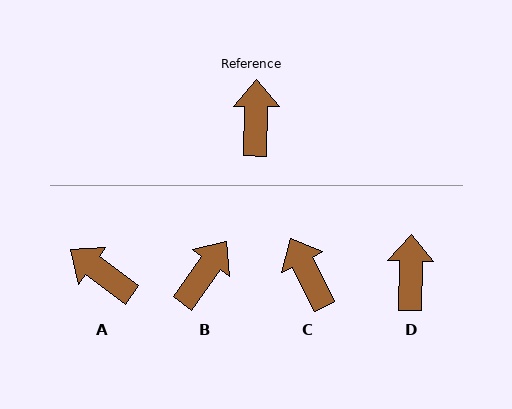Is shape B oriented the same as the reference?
No, it is off by about 34 degrees.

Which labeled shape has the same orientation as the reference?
D.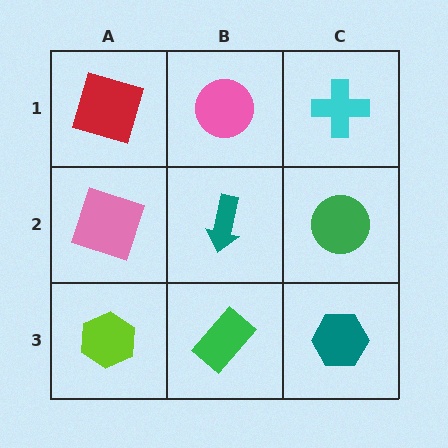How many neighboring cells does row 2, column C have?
3.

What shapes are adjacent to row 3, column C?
A green circle (row 2, column C), a green rectangle (row 3, column B).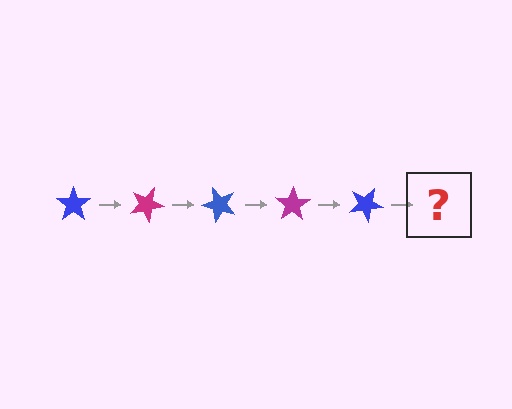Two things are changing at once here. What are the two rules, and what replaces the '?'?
The two rules are that it rotates 25 degrees each step and the color cycles through blue and magenta. The '?' should be a magenta star, rotated 125 degrees from the start.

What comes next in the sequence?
The next element should be a magenta star, rotated 125 degrees from the start.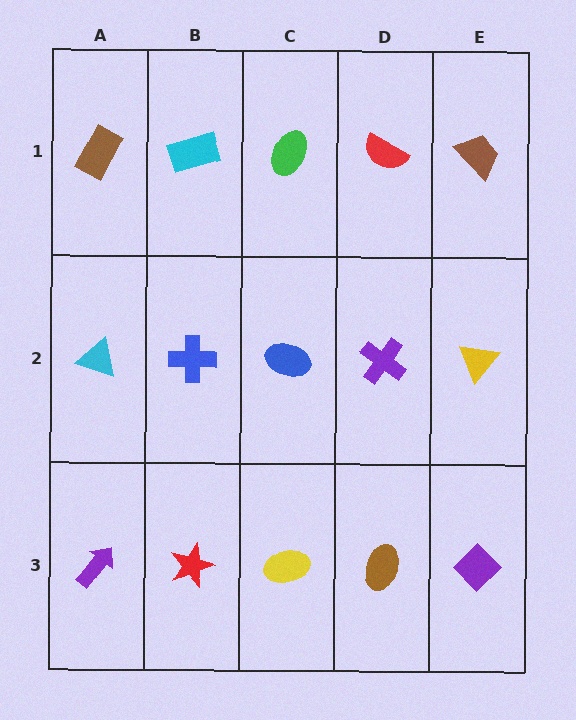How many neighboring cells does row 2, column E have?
3.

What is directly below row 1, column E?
A yellow triangle.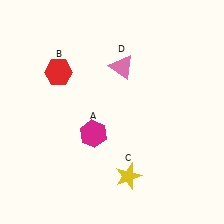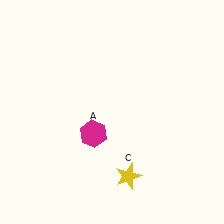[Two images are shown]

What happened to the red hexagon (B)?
The red hexagon (B) was removed in Image 2. It was in the top-left area of Image 1.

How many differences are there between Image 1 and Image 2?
There are 2 differences between the two images.